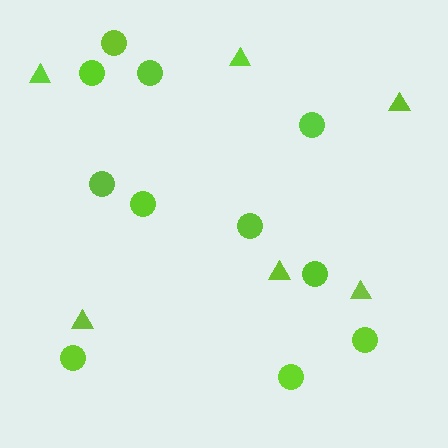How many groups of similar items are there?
There are 2 groups: one group of circles (11) and one group of triangles (6).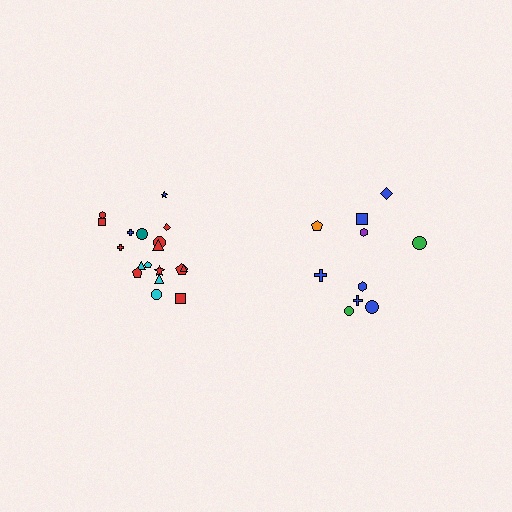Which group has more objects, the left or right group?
The left group.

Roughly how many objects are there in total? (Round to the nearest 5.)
Roughly 30 objects in total.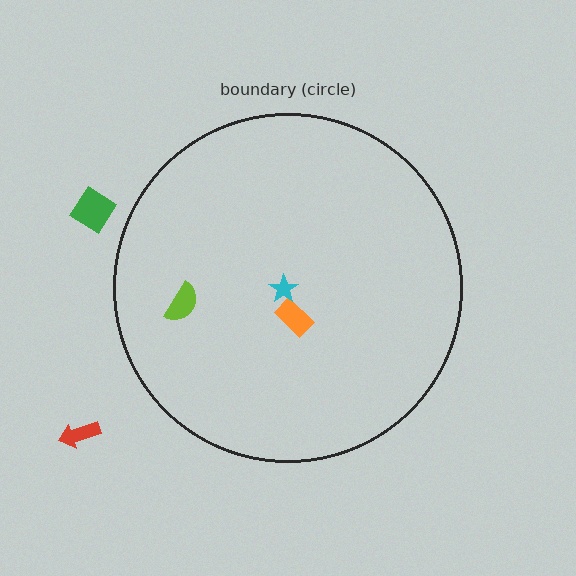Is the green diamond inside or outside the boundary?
Outside.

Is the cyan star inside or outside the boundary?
Inside.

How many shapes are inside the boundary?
3 inside, 2 outside.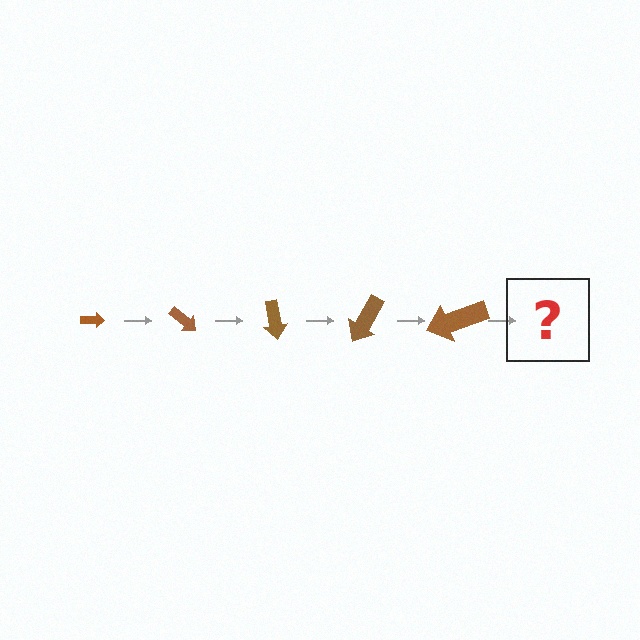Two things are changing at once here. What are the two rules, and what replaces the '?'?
The two rules are that the arrow grows larger each step and it rotates 40 degrees each step. The '?' should be an arrow, larger than the previous one and rotated 200 degrees from the start.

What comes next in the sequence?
The next element should be an arrow, larger than the previous one and rotated 200 degrees from the start.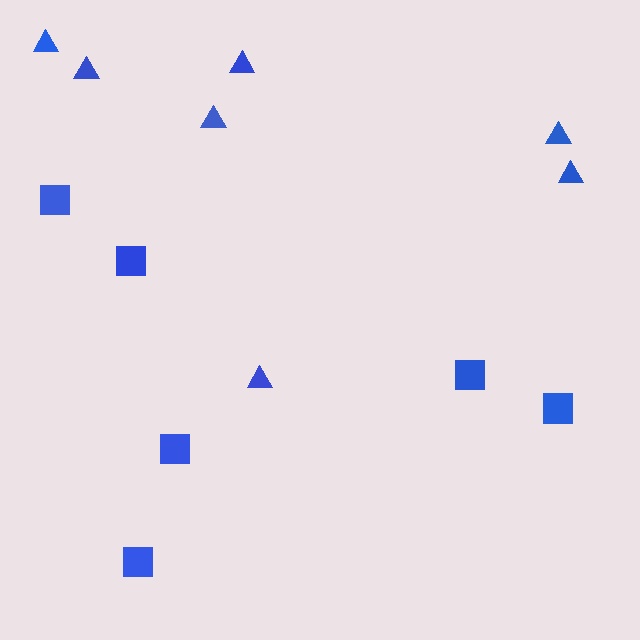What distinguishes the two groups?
There are 2 groups: one group of triangles (7) and one group of squares (6).